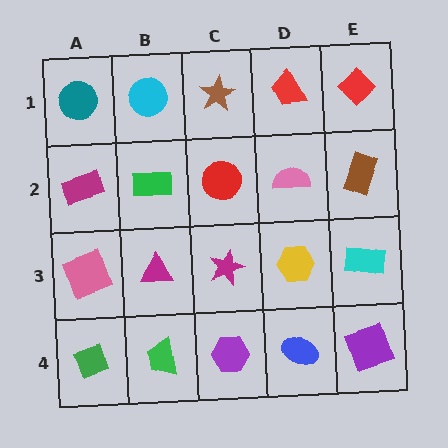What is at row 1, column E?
A red diamond.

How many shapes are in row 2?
5 shapes.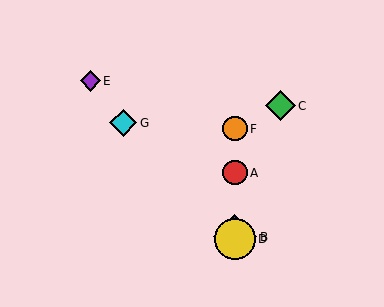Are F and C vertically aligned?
No, F is at x≈235 and C is at x≈281.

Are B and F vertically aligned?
Yes, both are at x≈235.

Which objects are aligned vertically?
Objects A, B, D, F are aligned vertically.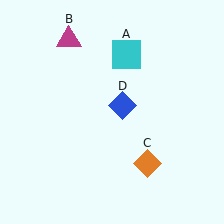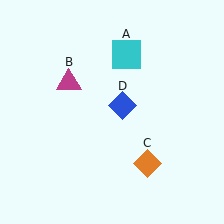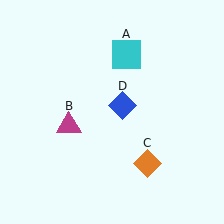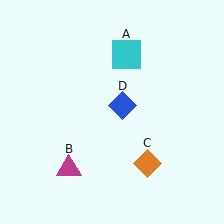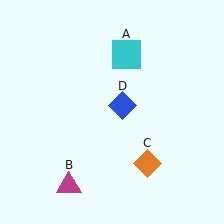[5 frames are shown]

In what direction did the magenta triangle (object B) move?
The magenta triangle (object B) moved down.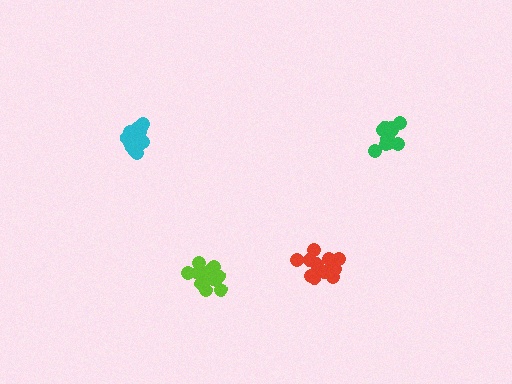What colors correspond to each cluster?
The clusters are colored: red, lime, green, cyan.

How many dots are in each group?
Group 1: 15 dots, Group 2: 16 dots, Group 3: 13 dots, Group 4: 17 dots (61 total).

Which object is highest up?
The cyan cluster is topmost.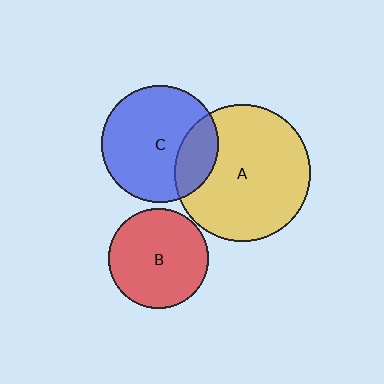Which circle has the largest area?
Circle A (yellow).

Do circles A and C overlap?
Yes.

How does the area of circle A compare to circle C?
Approximately 1.3 times.